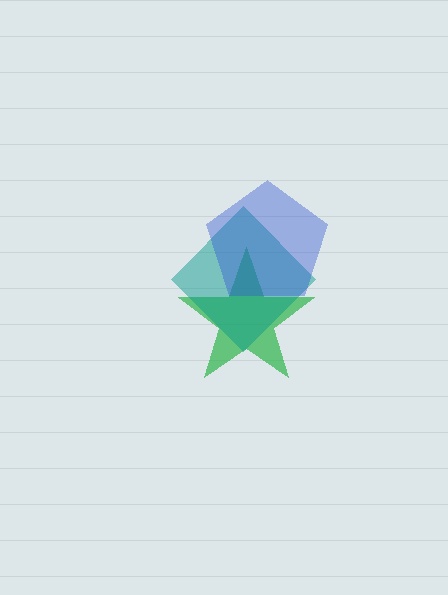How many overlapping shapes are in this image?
There are 3 overlapping shapes in the image.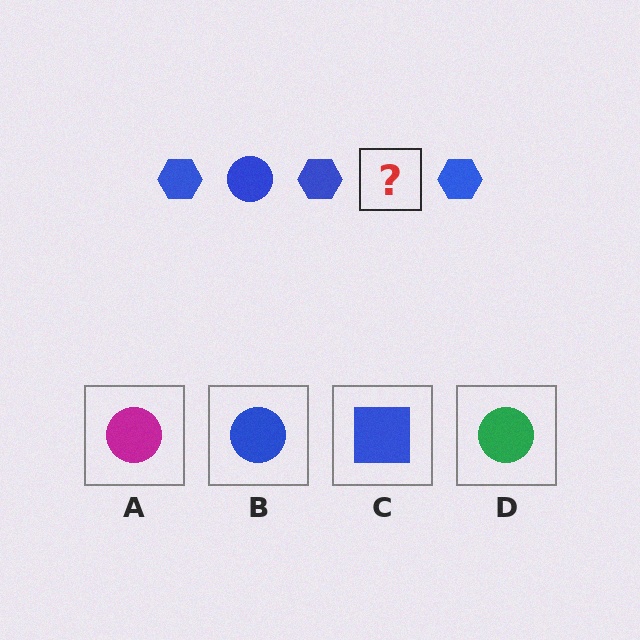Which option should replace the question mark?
Option B.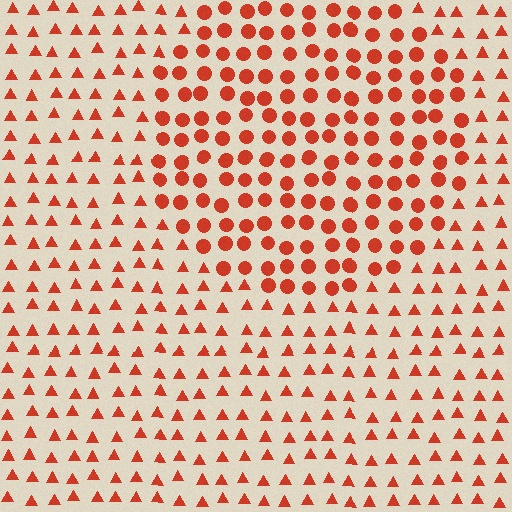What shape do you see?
I see a circle.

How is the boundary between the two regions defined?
The boundary is defined by a change in element shape: circles inside vs. triangles outside. All elements share the same color and spacing.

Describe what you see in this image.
The image is filled with small red elements arranged in a uniform grid. A circle-shaped region contains circles, while the surrounding area contains triangles. The boundary is defined purely by the change in element shape.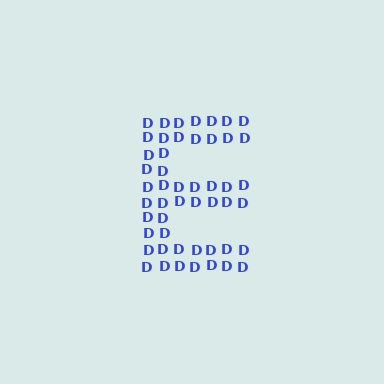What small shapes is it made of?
It is made of small letter D's.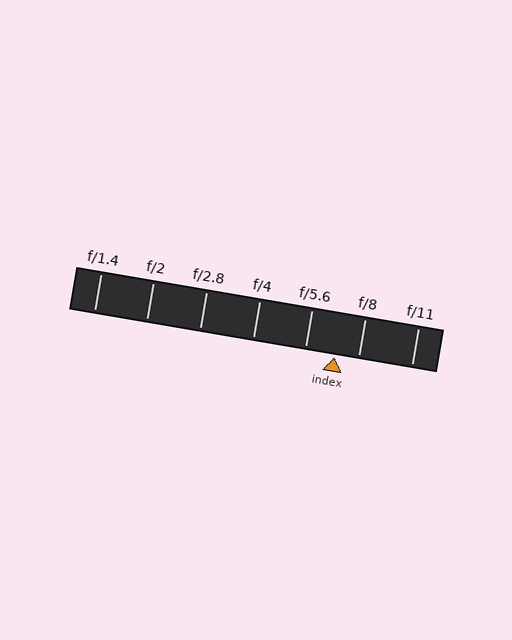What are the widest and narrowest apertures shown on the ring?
The widest aperture shown is f/1.4 and the narrowest is f/11.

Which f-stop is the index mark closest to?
The index mark is closest to f/8.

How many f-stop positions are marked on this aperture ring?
There are 7 f-stop positions marked.